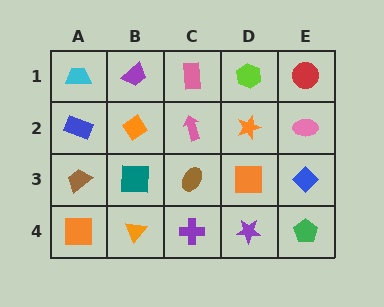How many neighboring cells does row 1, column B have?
3.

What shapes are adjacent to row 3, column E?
A pink ellipse (row 2, column E), a green pentagon (row 4, column E), an orange square (row 3, column D).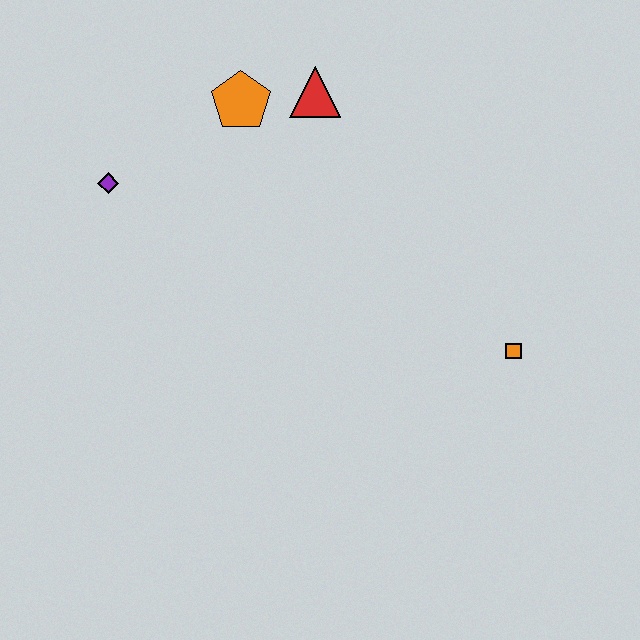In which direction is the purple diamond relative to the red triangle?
The purple diamond is to the left of the red triangle.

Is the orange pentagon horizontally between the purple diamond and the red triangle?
Yes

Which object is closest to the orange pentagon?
The red triangle is closest to the orange pentagon.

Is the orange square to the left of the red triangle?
No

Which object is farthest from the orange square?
The purple diamond is farthest from the orange square.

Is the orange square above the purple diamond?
No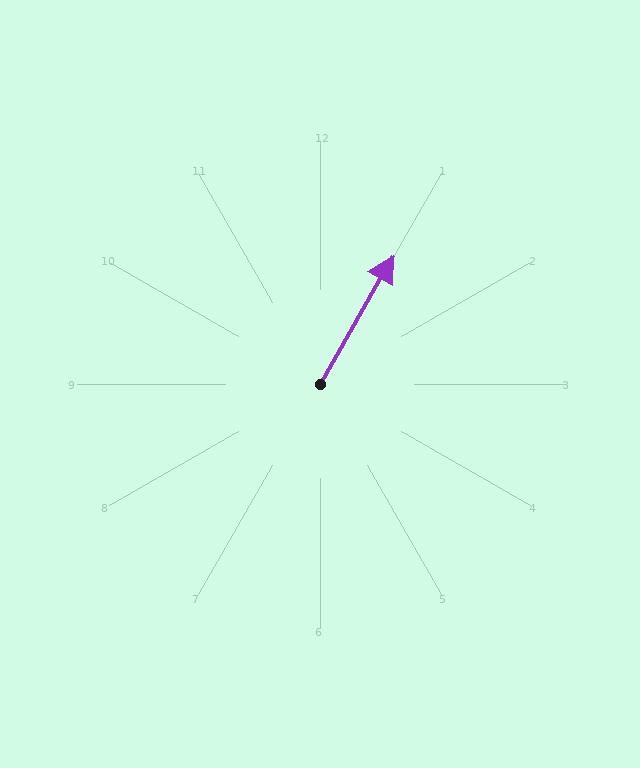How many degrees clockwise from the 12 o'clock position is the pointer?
Approximately 30 degrees.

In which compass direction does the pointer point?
Northeast.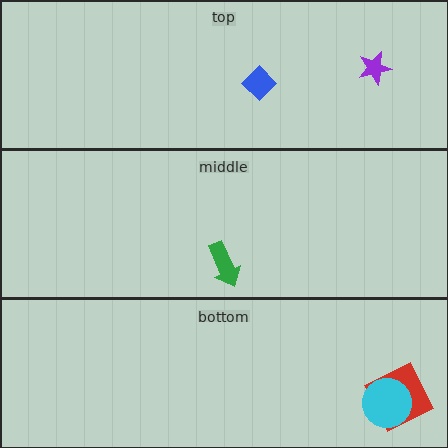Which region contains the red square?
The bottom region.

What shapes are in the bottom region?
The red square, the cyan circle.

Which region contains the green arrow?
The middle region.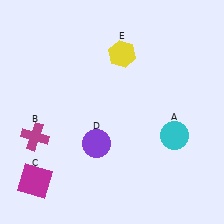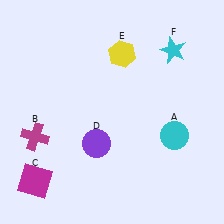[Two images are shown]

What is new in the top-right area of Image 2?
A cyan star (F) was added in the top-right area of Image 2.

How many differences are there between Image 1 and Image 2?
There is 1 difference between the two images.